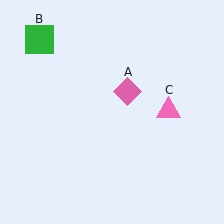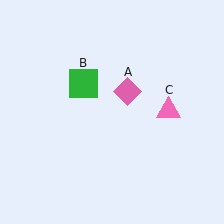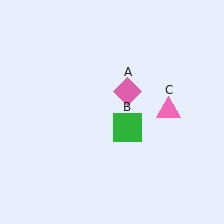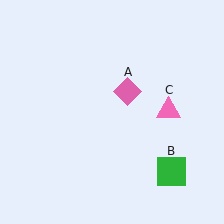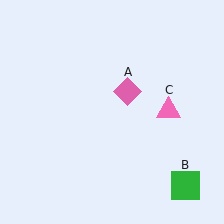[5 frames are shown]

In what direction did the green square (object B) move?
The green square (object B) moved down and to the right.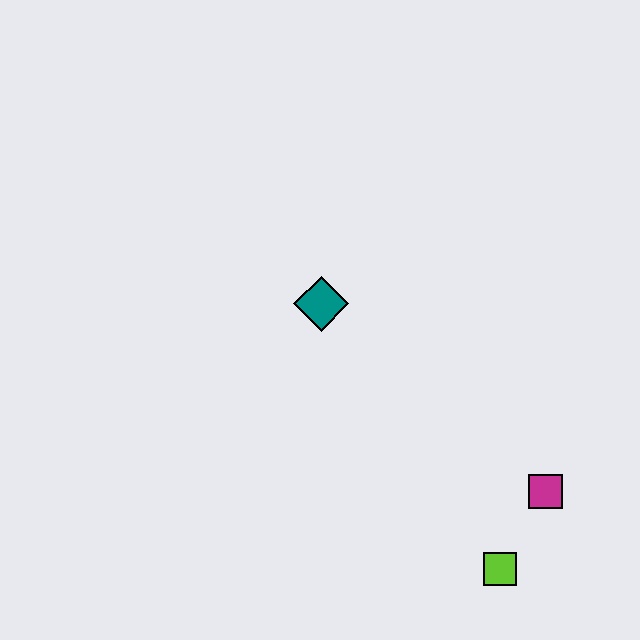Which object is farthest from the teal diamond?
The lime square is farthest from the teal diamond.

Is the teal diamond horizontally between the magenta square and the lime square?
No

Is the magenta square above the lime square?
Yes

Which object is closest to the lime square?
The magenta square is closest to the lime square.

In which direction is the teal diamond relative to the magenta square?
The teal diamond is to the left of the magenta square.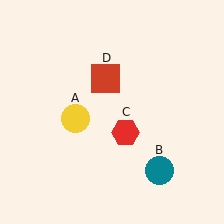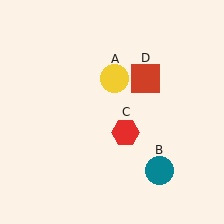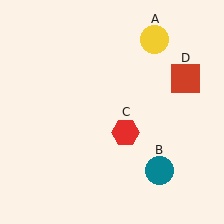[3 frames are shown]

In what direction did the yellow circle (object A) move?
The yellow circle (object A) moved up and to the right.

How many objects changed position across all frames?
2 objects changed position: yellow circle (object A), red square (object D).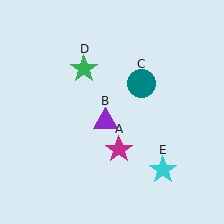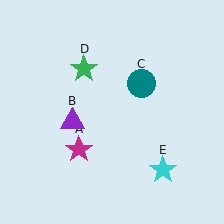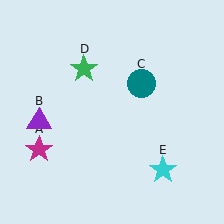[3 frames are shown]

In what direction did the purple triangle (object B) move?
The purple triangle (object B) moved left.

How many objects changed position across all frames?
2 objects changed position: magenta star (object A), purple triangle (object B).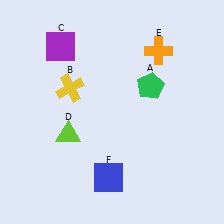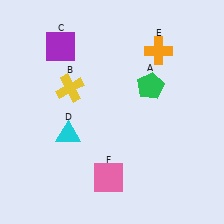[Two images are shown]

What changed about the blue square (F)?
In Image 1, F is blue. In Image 2, it changed to pink.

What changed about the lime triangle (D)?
In Image 1, D is lime. In Image 2, it changed to cyan.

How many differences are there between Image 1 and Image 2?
There are 2 differences between the two images.